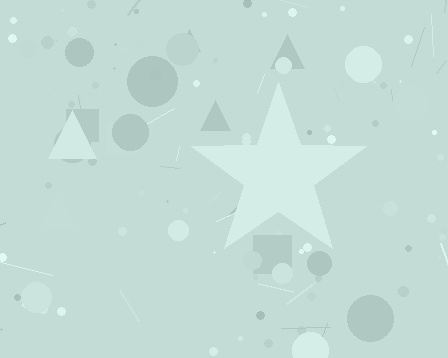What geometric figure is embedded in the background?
A star is embedded in the background.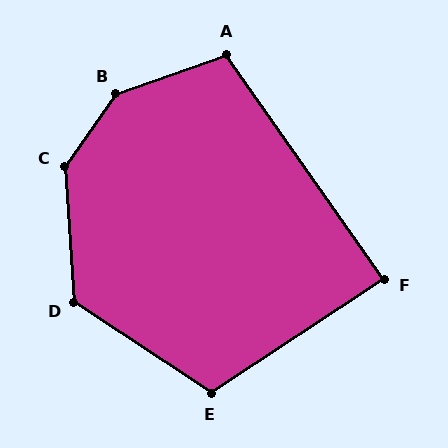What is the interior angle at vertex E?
Approximately 113 degrees (obtuse).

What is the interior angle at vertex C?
Approximately 141 degrees (obtuse).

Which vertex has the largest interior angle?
B, at approximately 145 degrees.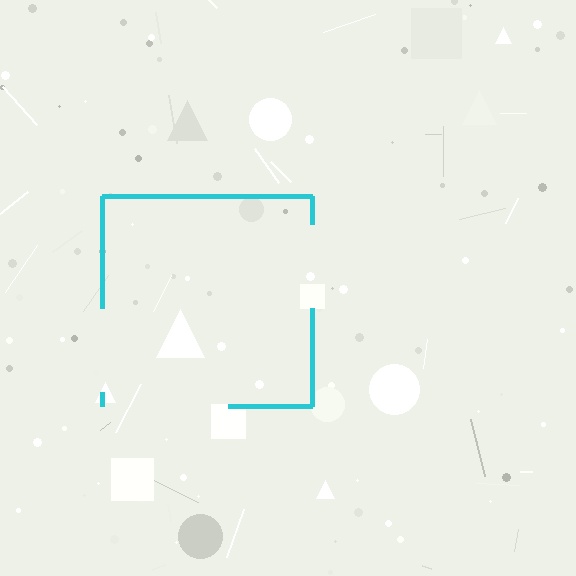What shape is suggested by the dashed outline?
The dashed outline suggests a square.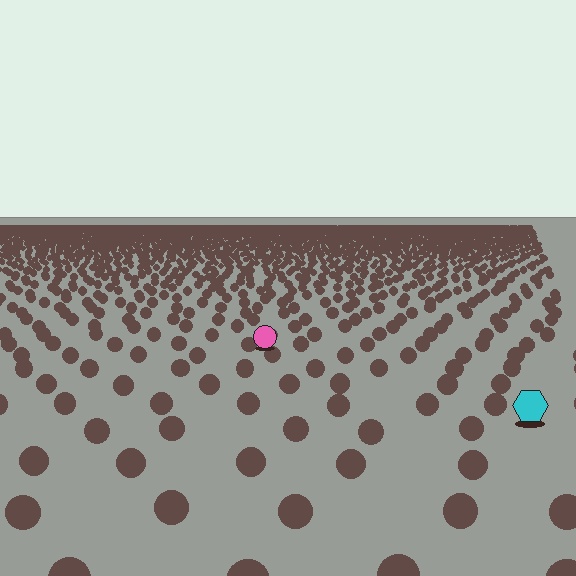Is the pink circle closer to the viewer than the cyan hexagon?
No. The cyan hexagon is closer — you can tell from the texture gradient: the ground texture is coarser near it.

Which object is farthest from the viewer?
The pink circle is farthest from the viewer. It appears smaller and the ground texture around it is denser.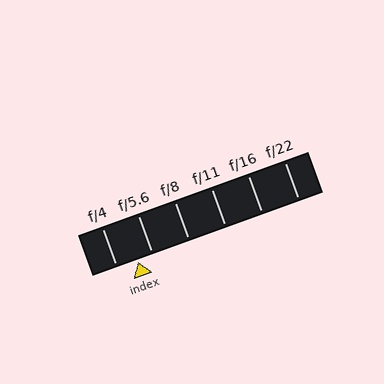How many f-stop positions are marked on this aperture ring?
There are 6 f-stop positions marked.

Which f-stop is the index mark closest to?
The index mark is closest to f/5.6.